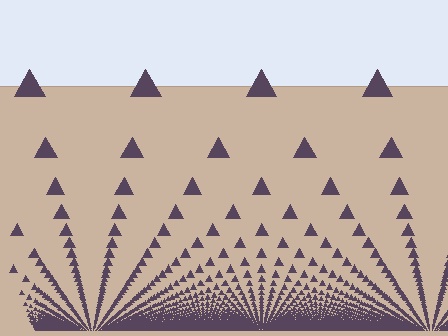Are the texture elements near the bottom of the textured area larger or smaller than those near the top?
Smaller. The gradient is inverted — elements near the bottom are smaller and denser.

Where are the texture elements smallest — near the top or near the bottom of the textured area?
Near the bottom.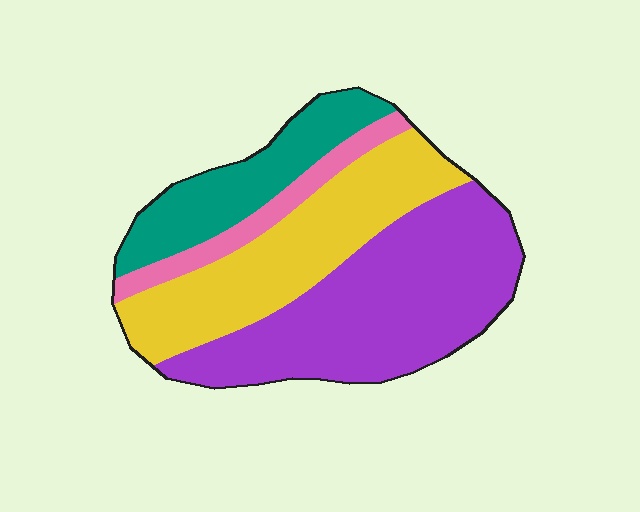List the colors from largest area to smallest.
From largest to smallest: purple, yellow, teal, pink.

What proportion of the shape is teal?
Teal takes up about one sixth (1/6) of the shape.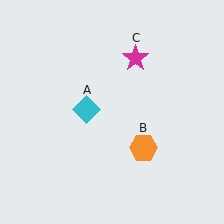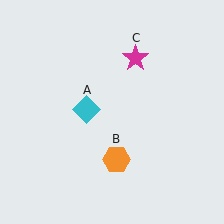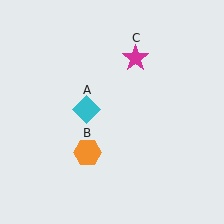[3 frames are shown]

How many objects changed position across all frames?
1 object changed position: orange hexagon (object B).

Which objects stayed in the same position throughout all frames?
Cyan diamond (object A) and magenta star (object C) remained stationary.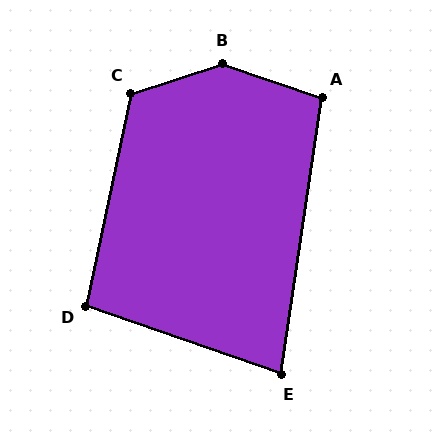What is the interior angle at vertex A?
Approximately 100 degrees (obtuse).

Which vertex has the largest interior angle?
B, at approximately 143 degrees.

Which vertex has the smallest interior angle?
E, at approximately 79 degrees.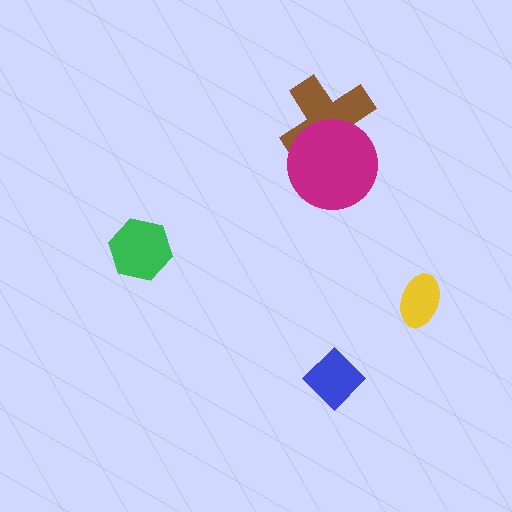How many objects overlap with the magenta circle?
1 object overlaps with the magenta circle.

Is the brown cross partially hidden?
Yes, it is partially covered by another shape.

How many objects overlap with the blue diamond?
0 objects overlap with the blue diamond.